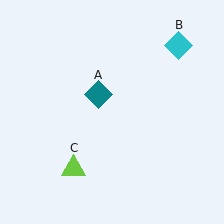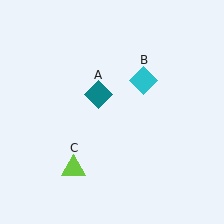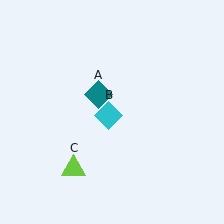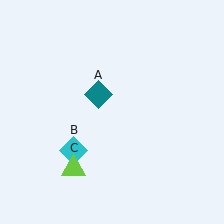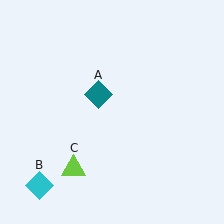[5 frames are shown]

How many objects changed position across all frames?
1 object changed position: cyan diamond (object B).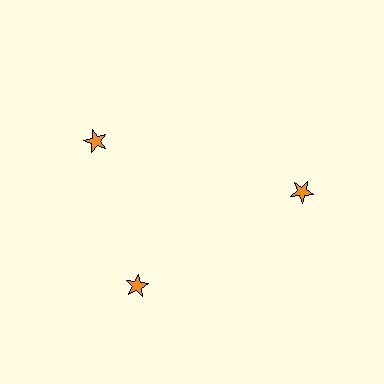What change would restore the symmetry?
The symmetry would be restored by rotating it back into even spacing with its neighbors so that all 3 stars sit at equal angles and equal distance from the center.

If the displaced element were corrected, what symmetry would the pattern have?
It would have 3-fold rotational symmetry — the pattern would map onto itself every 120 degrees.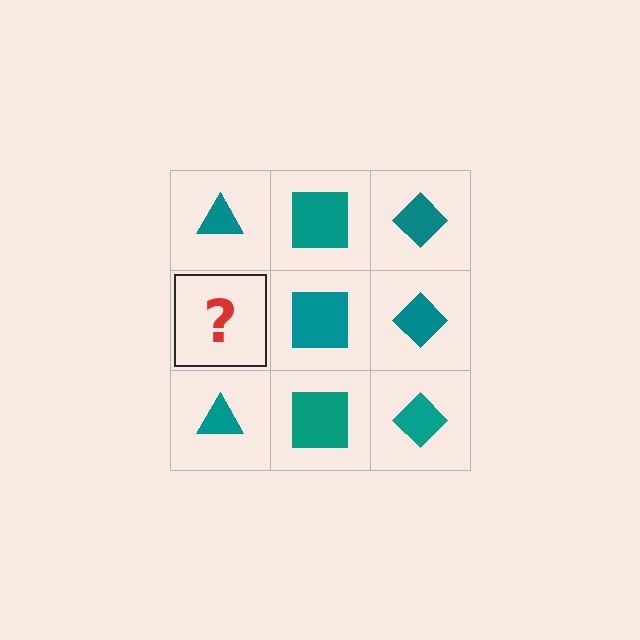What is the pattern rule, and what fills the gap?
The rule is that each column has a consistent shape. The gap should be filled with a teal triangle.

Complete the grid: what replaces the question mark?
The question mark should be replaced with a teal triangle.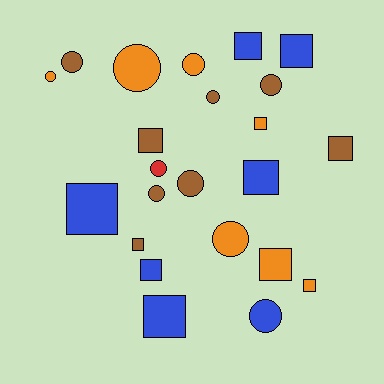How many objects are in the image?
There are 23 objects.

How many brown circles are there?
There are 5 brown circles.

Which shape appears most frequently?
Square, with 12 objects.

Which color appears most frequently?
Brown, with 8 objects.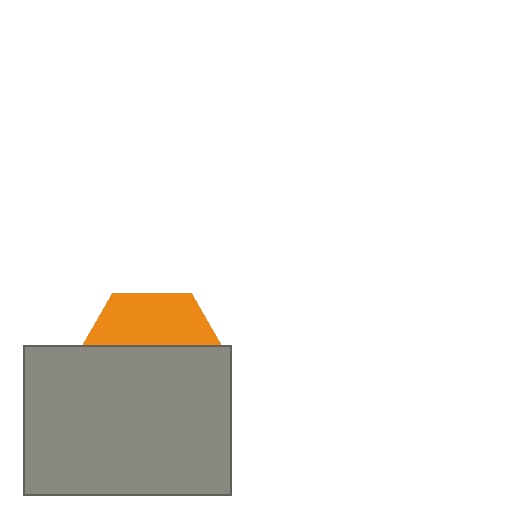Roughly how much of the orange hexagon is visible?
A small part of it is visible (roughly 35%).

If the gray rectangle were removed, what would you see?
You would see the complete orange hexagon.